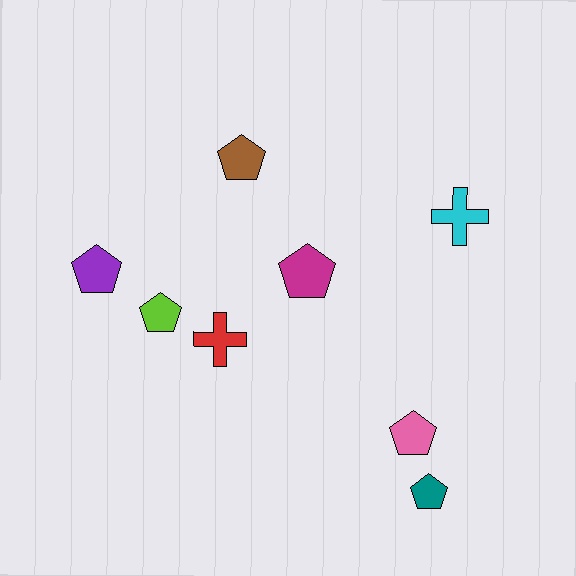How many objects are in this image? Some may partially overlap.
There are 8 objects.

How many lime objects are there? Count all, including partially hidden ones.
There is 1 lime object.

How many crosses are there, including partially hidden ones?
There are 2 crosses.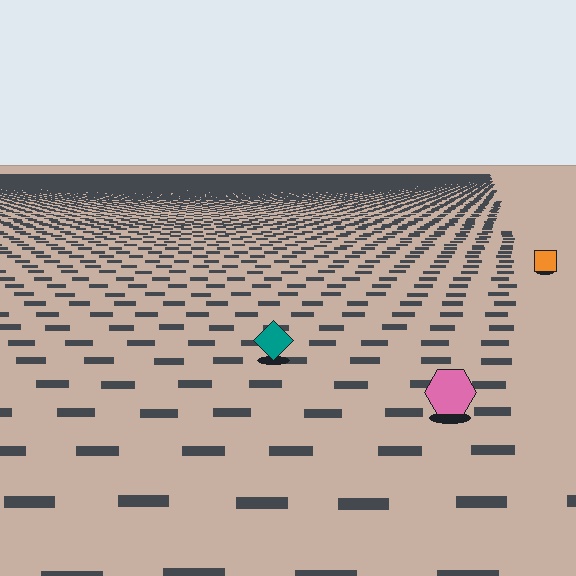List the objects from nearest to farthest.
From nearest to farthest: the pink hexagon, the teal diamond, the orange square.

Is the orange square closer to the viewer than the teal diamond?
No. The teal diamond is closer — you can tell from the texture gradient: the ground texture is coarser near it.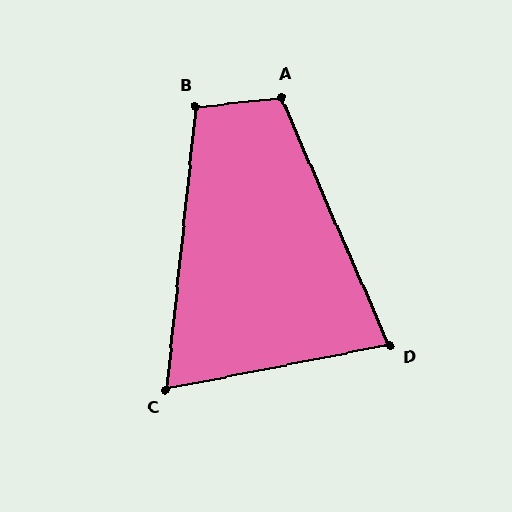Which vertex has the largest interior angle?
A, at approximately 107 degrees.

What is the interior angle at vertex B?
Approximately 102 degrees (obtuse).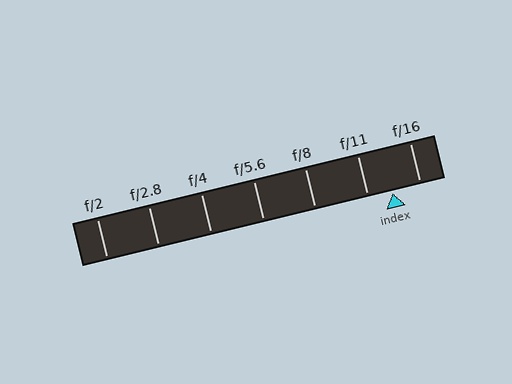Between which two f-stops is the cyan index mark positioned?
The index mark is between f/11 and f/16.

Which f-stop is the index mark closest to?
The index mark is closest to f/11.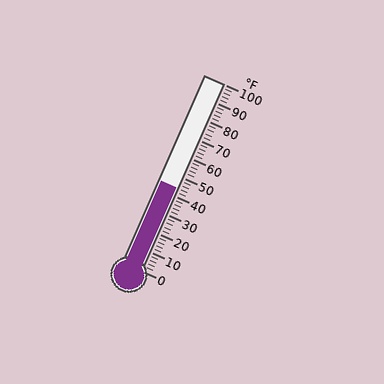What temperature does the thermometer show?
The thermometer shows approximately 44°F.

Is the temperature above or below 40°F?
The temperature is above 40°F.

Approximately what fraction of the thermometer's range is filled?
The thermometer is filled to approximately 45% of its range.